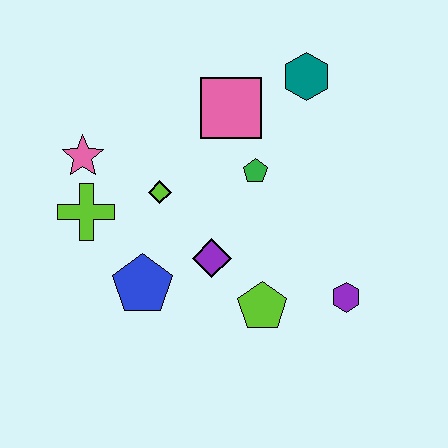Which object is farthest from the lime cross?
The purple hexagon is farthest from the lime cross.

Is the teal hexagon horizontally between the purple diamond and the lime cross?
No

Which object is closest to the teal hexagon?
The pink square is closest to the teal hexagon.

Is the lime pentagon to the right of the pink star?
Yes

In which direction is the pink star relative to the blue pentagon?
The pink star is above the blue pentagon.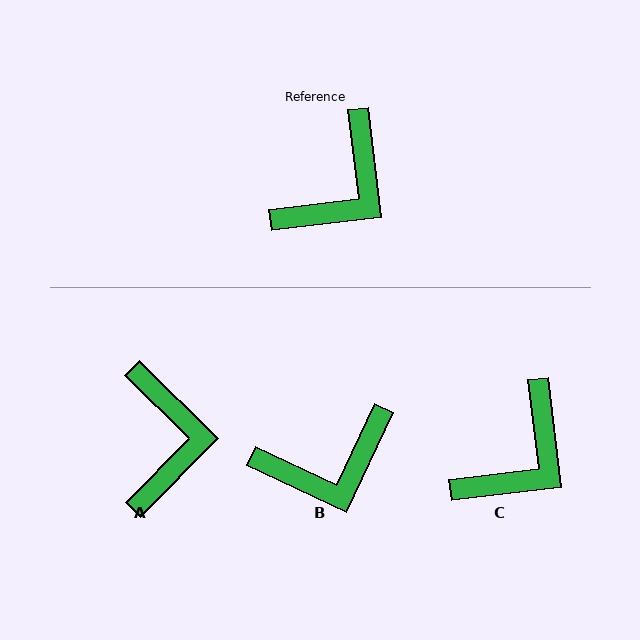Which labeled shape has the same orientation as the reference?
C.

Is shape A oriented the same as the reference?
No, it is off by about 39 degrees.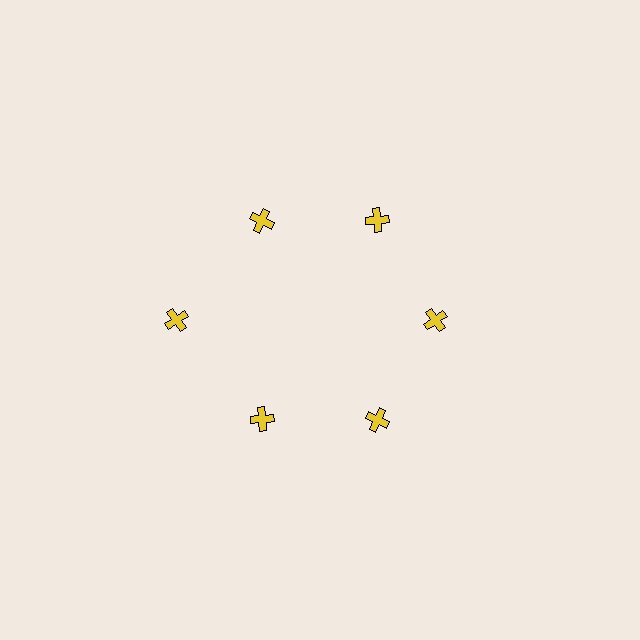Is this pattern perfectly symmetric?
No. The 6 yellow crosses are arranged in a ring, but one element near the 9 o'clock position is pushed outward from the center, breaking the 6-fold rotational symmetry.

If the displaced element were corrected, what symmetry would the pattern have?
It would have 6-fold rotational symmetry — the pattern would map onto itself every 60 degrees.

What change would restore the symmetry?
The symmetry would be restored by moving it inward, back onto the ring so that all 6 crosses sit at equal angles and equal distance from the center.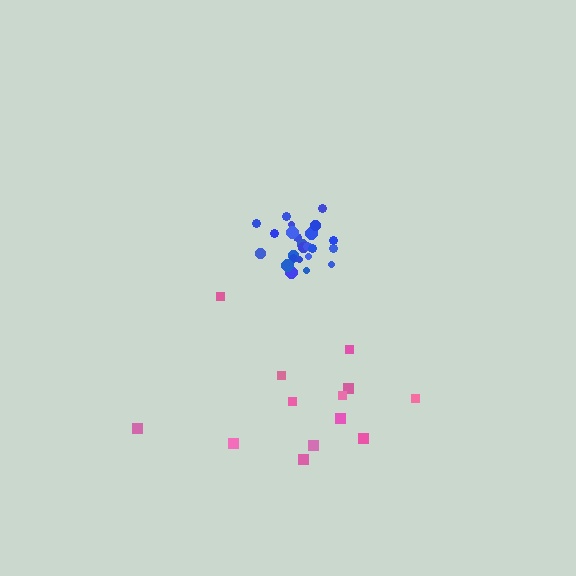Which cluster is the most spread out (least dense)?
Pink.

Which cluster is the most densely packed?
Blue.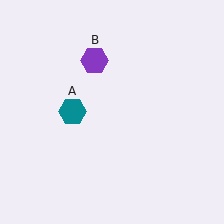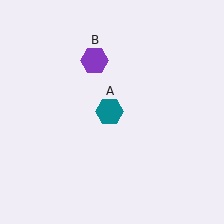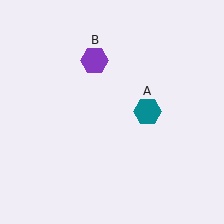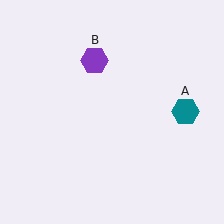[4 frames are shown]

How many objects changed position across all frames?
1 object changed position: teal hexagon (object A).